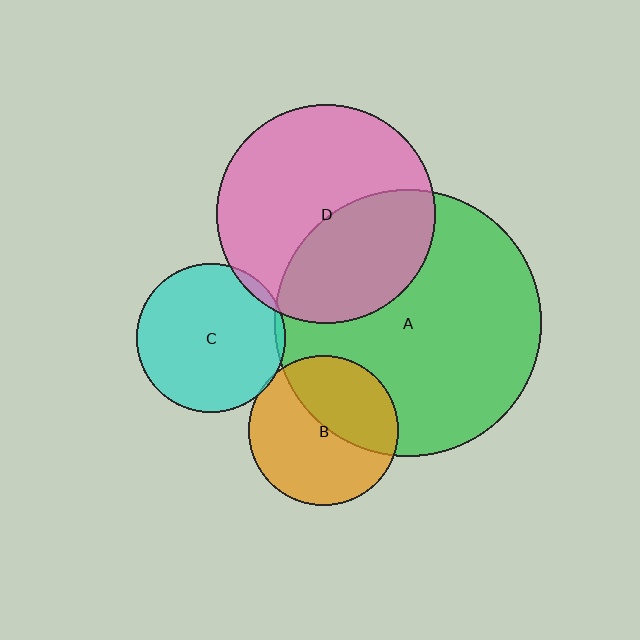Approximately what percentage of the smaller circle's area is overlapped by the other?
Approximately 40%.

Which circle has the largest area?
Circle A (green).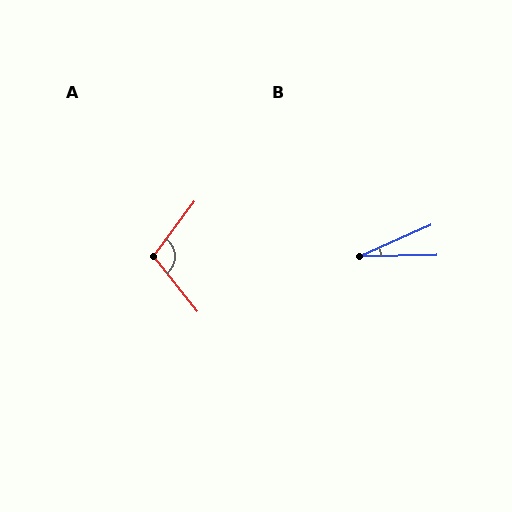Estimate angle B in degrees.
Approximately 23 degrees.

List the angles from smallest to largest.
B (23°), A (105°).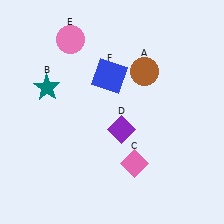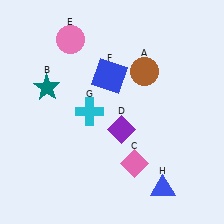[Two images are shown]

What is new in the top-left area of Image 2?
A cyan cross (G) was added in the top-left area of Image 2.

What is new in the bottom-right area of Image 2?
A blue triangle (H) was added in the bottom-right area of Image 2.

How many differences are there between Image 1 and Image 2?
There are 2 differences between the two images.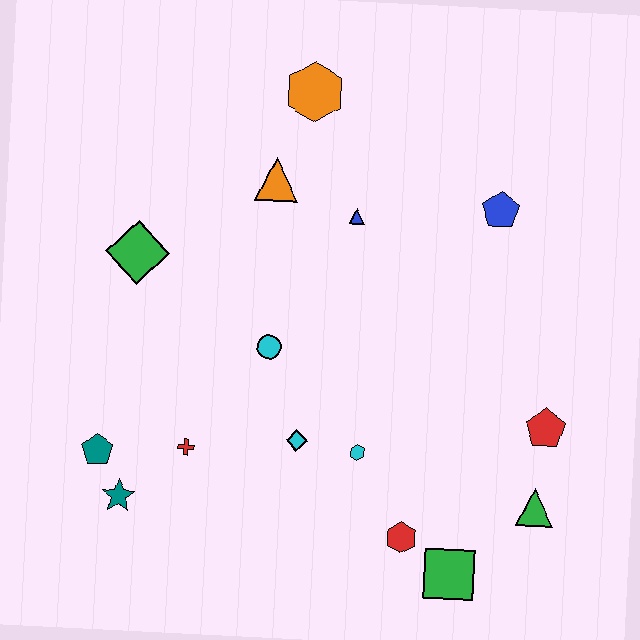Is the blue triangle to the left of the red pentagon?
Yes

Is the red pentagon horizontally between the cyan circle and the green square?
No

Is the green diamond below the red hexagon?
No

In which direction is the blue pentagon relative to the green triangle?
The blue pentagon is above the green triangle.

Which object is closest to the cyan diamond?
The cyan hexagon is closest to the cyan diamond.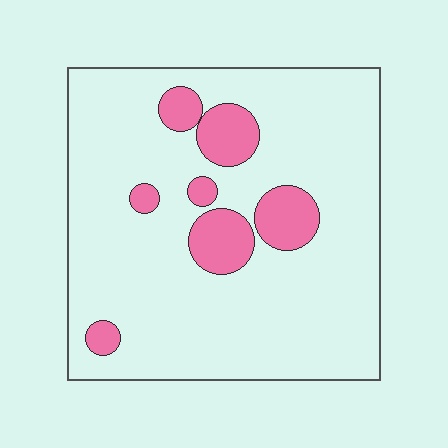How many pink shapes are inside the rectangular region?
7.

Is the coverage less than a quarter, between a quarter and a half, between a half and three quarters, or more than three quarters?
Less than a quarter.